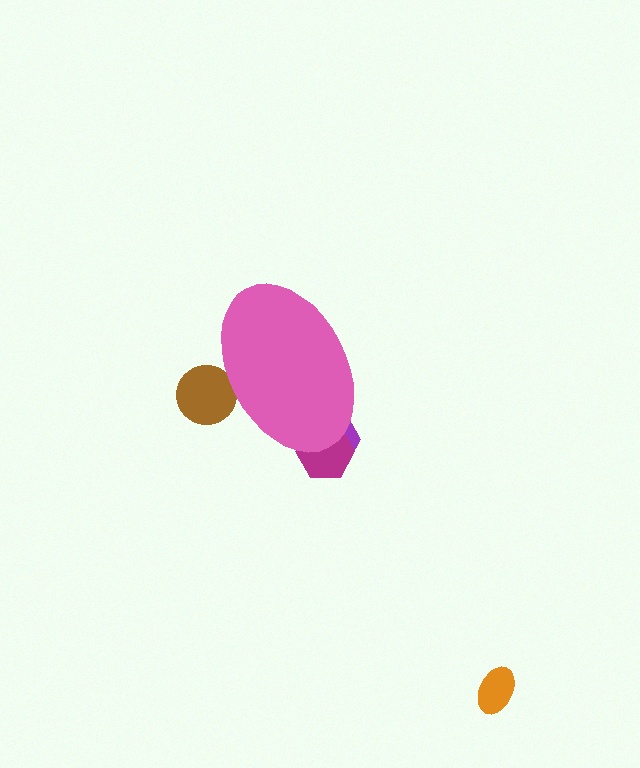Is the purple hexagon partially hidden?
Yes, the purple hexagon is partially hidden behind the pink ellipse.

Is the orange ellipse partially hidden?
No, the orange ellipse is fully visible.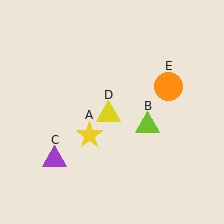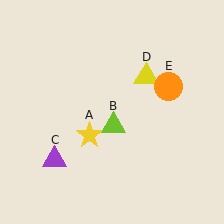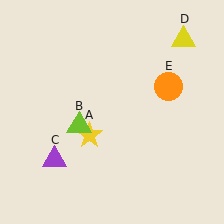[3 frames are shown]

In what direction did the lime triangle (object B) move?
The lime triangle (object B) moved left.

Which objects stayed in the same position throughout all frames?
Yellow star (object A) and purple triangle (object C) and orange circle (object E) remained stationary.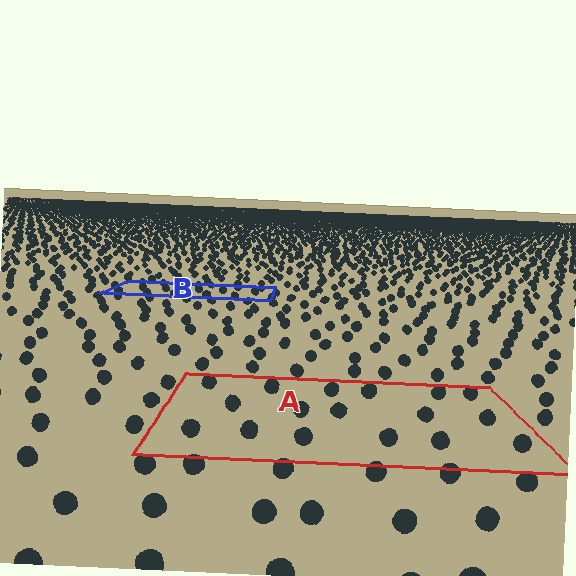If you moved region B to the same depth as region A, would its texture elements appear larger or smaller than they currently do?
They would appear larger. At a closer depth, the same texture elements are projected at a bigger on-screen size.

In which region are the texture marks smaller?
The texture marks are smaller in region B, because it is farther away.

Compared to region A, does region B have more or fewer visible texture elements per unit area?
Region B has more texture elements per unit area — they are packed more densely because it is farther away.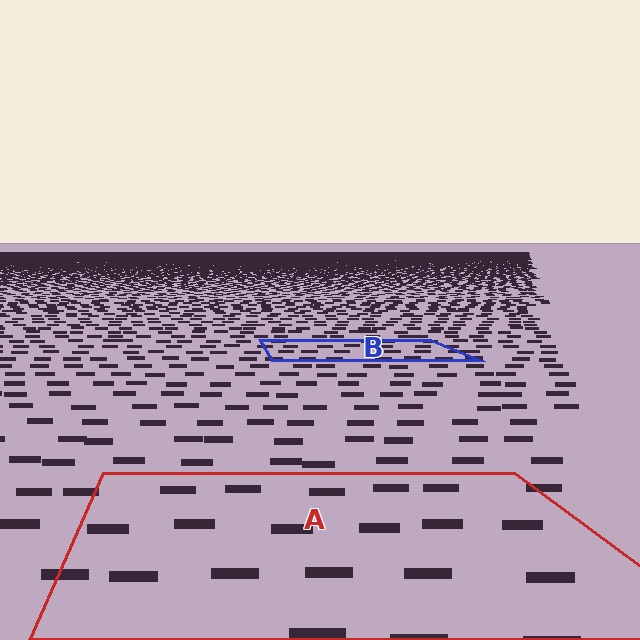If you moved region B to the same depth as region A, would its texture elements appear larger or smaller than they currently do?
They would appear larger. At a closer depth, the same texture elements are projected at a bigger on-screen size.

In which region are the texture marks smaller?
The texture marks are smaller in region B, because it is farther away.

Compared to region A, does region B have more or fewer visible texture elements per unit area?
Region B has more texture elements per unit area — they are packed more densely because it is farther away.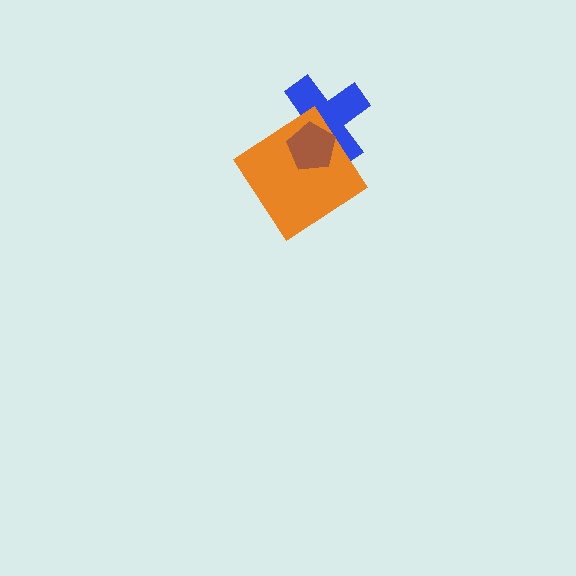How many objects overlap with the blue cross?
2 objects overlap with the blue cross.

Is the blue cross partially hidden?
Yes, it is partially covered by another shape.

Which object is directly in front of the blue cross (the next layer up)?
The orange diamond is directly in front of the blue cross.